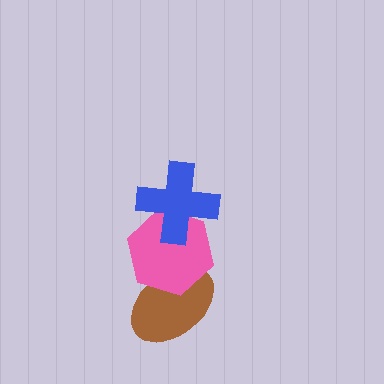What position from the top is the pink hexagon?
The pink hexagon is 2nd from the top.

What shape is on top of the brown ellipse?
The pink hexagon is on top of the brown ellipse.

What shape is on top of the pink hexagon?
The blue cross is on top of the pink hexagon.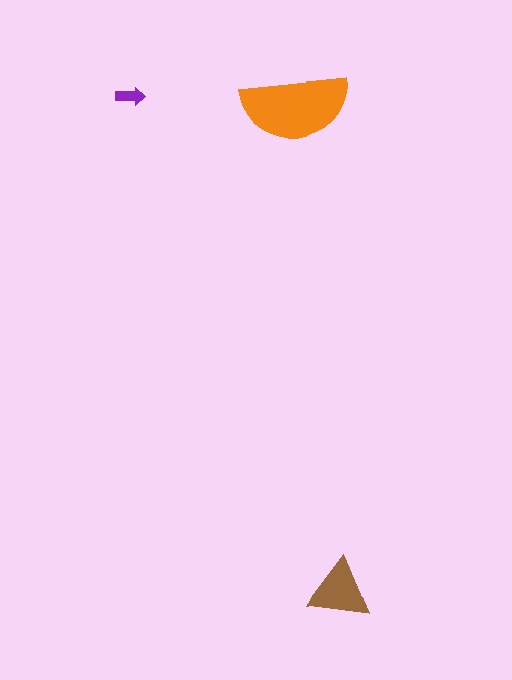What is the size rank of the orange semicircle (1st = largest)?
1st.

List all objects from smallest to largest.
The purple arrow, the brown triangle, the orange semicircle.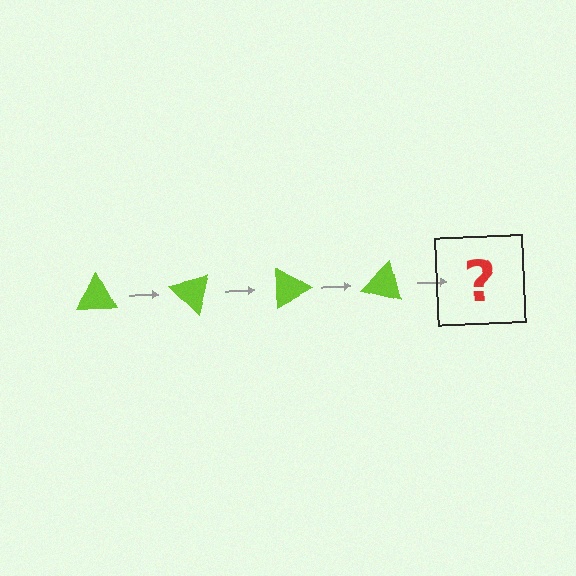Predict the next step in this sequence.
The next step is a lime triangle rotated 180 degrees.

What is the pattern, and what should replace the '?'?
The pattern is that the triangle rotates 45 degrees each step. The '?' should be a lime triangle rotated 180 degrees.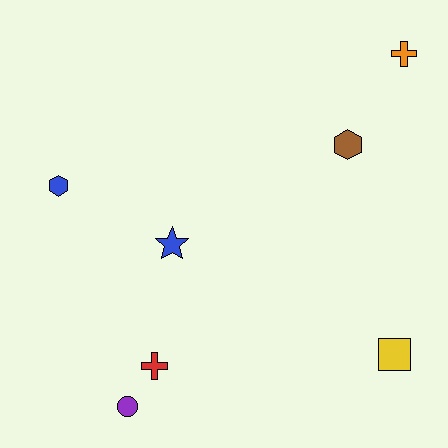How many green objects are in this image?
There are no green objects.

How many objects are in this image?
There are 7 objects.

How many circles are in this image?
There is 1 circle.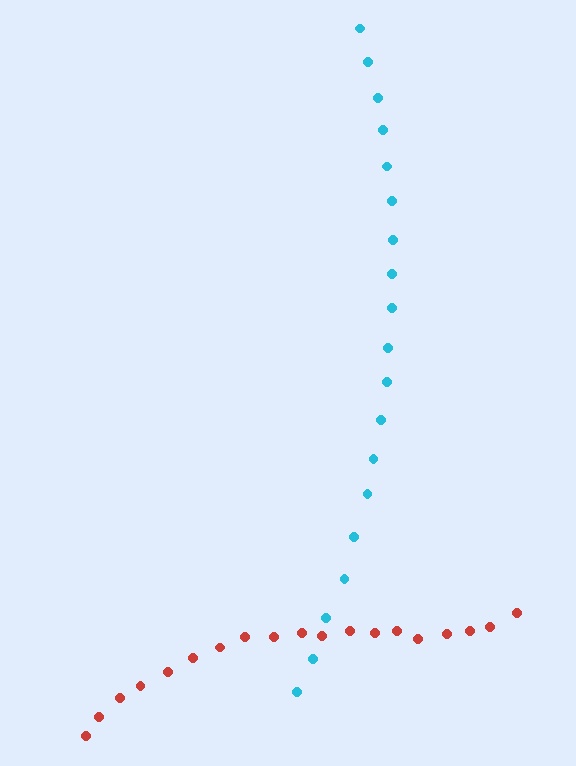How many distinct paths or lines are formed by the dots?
There are 2 distinct paths.